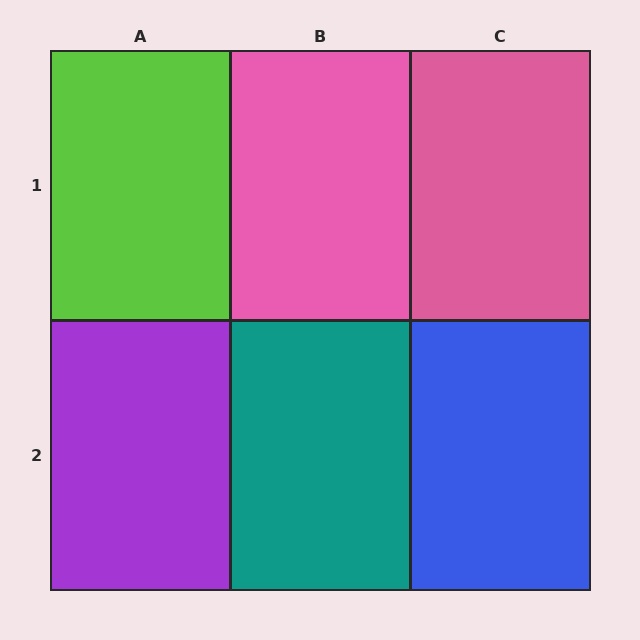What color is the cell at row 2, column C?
Blue.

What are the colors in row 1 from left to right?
Lime, pink, pink.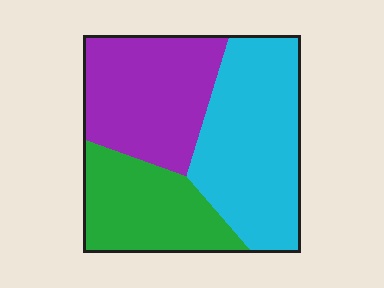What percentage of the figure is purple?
Purple takes up about one third (1/3) of the figure.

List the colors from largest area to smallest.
From largest to smallest: cyan, purple, green.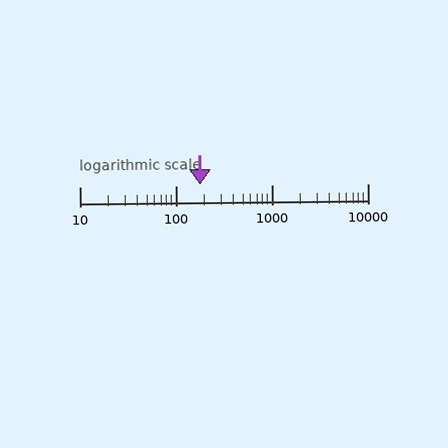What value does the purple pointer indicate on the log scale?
The pointer indicates approximately 180.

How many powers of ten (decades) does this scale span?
The scale spans 3 decades, from 10 to 10000.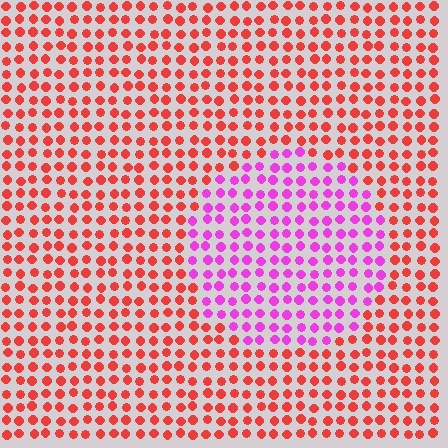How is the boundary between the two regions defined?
The boundary is defined purely by a slight shift in hue (about 57 degrees). Spacing, size, and orientation are identical on both sides.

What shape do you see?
I see a circle.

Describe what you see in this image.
The image is filled with small red elements in a uniform arrangement. A circle-shaped region is visible where the elements are tinted to a slightly different hue, forming a subtle color boundary.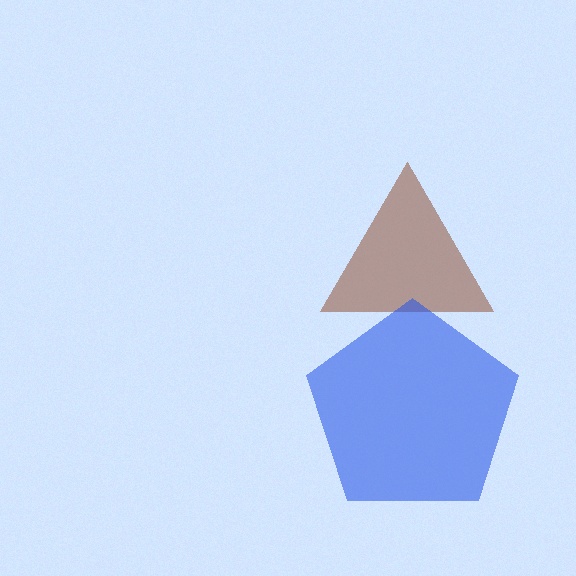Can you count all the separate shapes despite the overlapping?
Yes, there are 2 separate shapes.